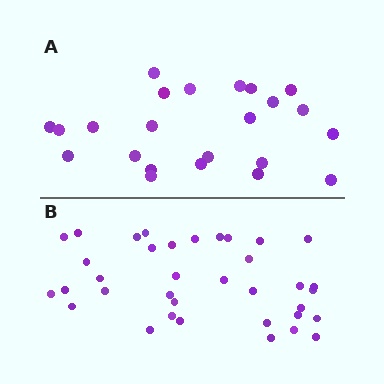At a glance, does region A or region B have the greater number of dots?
Region B (the bottom region) has more dots.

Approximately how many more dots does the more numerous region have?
Region B has approximately 15 more dots than region A.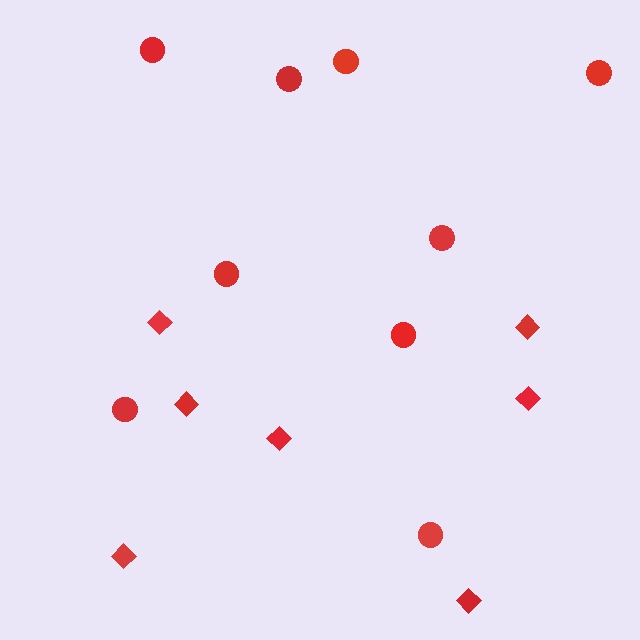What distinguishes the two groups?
There are 2 groups: one group of circles (9) and one group of diamonds (7).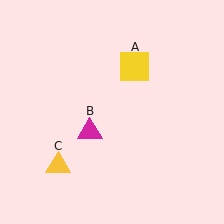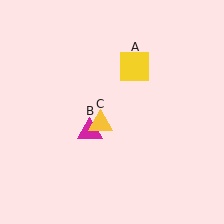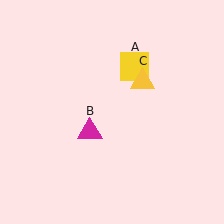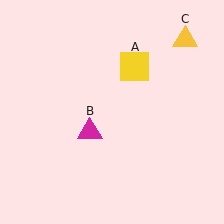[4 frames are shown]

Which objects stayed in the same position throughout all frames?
Yellow square (object A) and magenta triangle (object B) remained stationary.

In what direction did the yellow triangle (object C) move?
The yellow triangle (object C) moved up and to the right.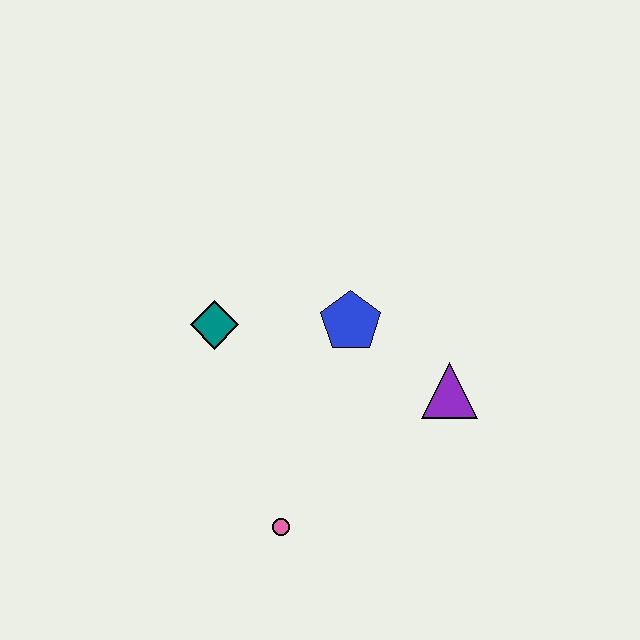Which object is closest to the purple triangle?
The blue pentagon is closest to the purple triangle.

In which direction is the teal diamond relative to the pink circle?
The teal diamond is above the pink circle.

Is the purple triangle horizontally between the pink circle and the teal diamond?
No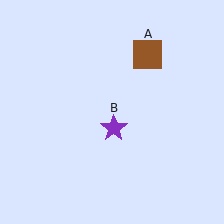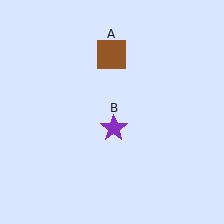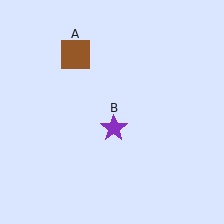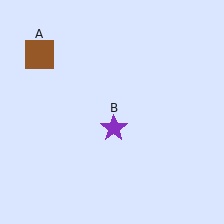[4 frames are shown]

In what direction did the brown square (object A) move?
The brown square (object A) moved left.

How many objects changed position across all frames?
1 object changed position: brown square (object A).